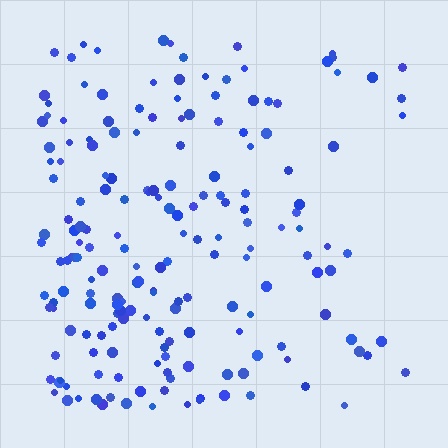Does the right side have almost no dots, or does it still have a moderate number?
Still a moderate number, just noticeably fewer than the left.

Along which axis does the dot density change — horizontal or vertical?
Horizontal.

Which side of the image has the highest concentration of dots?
The left.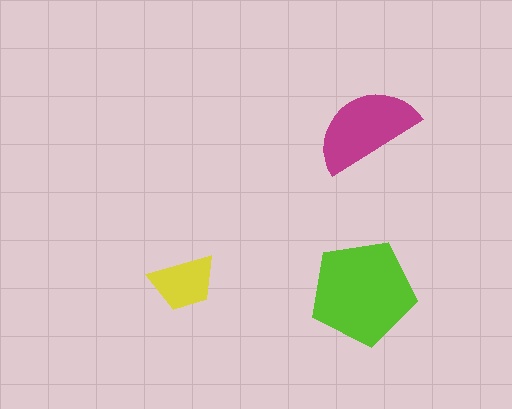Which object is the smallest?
The yellow trapezoid.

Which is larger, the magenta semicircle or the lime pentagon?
The lime pentagon.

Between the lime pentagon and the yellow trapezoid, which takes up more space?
The lime pentagon.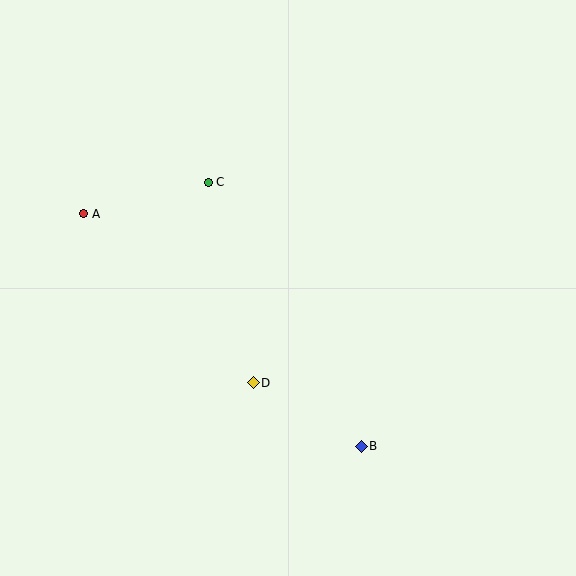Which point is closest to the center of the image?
Point D at (253, 383) is closest to the center.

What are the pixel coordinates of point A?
Point A is at (84, 214).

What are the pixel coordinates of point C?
Point C is at (208, 182).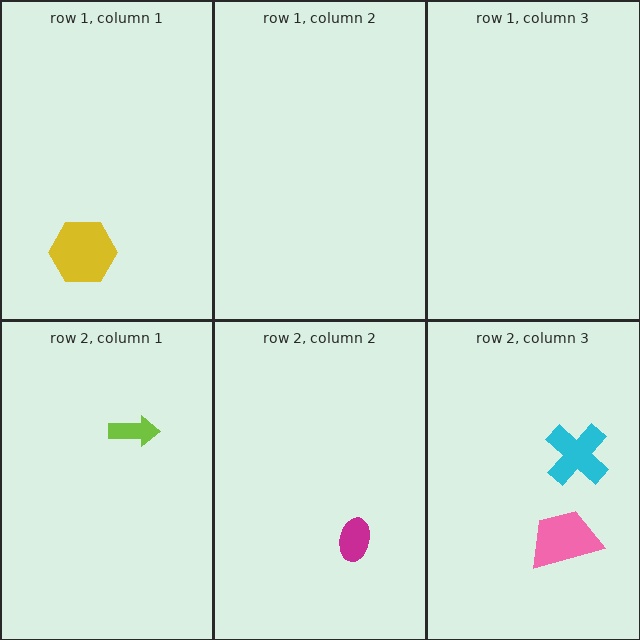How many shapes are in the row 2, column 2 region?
1.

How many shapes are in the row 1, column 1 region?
1.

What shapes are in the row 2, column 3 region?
The pink trapezoid, the cyan cross.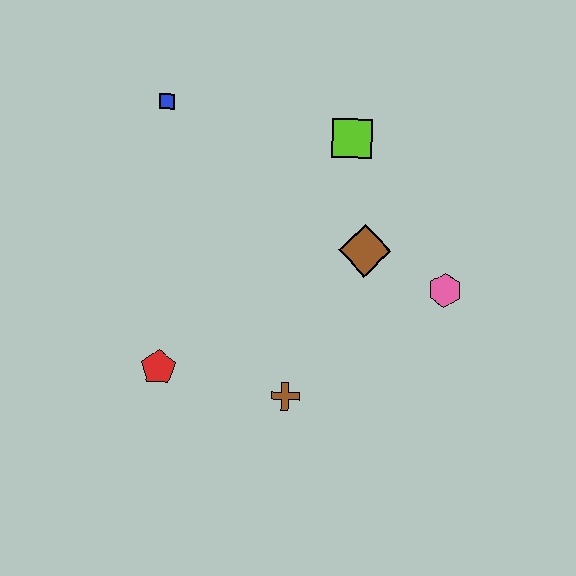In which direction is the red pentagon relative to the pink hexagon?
The red pentagon is to the left of the pink hexagon.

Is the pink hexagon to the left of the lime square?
No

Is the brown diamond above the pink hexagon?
Yes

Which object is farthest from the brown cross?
The blue square is farthest from the brown cross.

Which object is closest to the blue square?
The lime square is closest to the blue square.